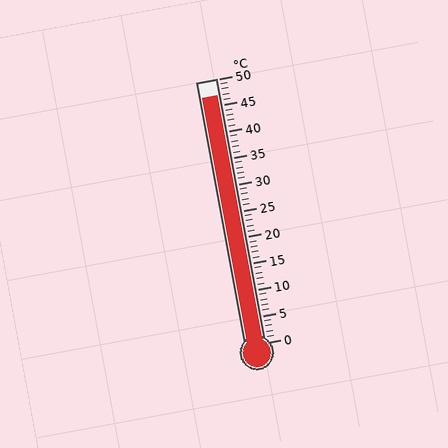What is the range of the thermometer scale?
The thermometer scale ranges from 0°C to 50°C.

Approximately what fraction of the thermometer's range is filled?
The thermometer is filled to approximately 95% of its range.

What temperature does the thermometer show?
The thermometer shows approximately 47°C.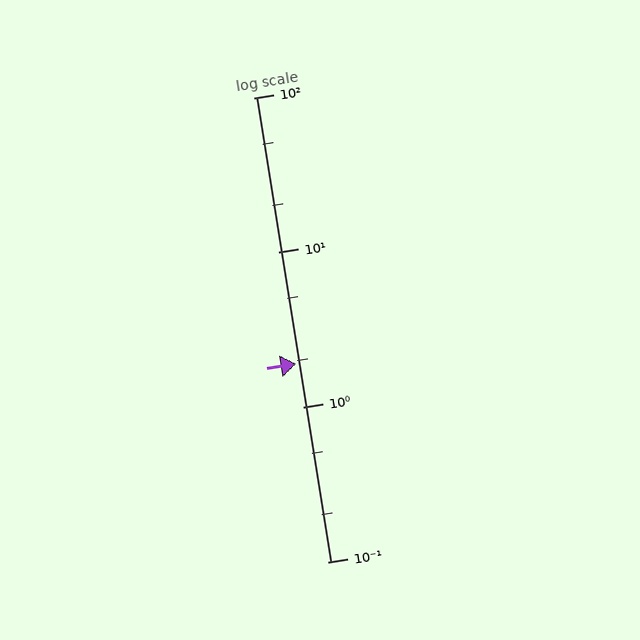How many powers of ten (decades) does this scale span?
The scale spans 3 decades, from 0.1 to 100.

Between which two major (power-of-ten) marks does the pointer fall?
The pointer is between 1 and 10.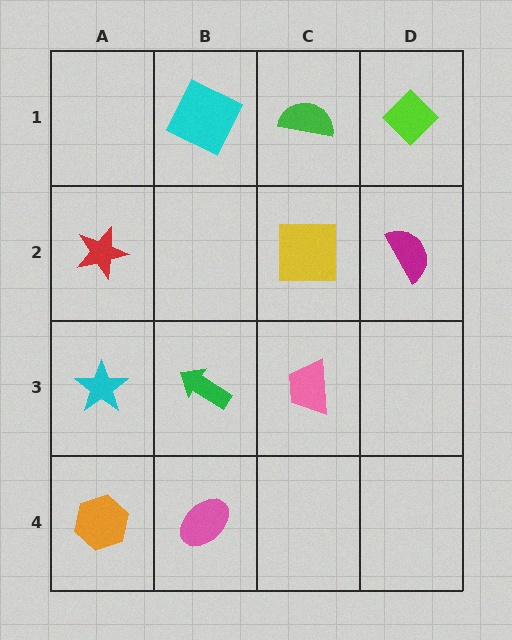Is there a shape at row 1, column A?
No, that cell is empty.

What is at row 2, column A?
A red star.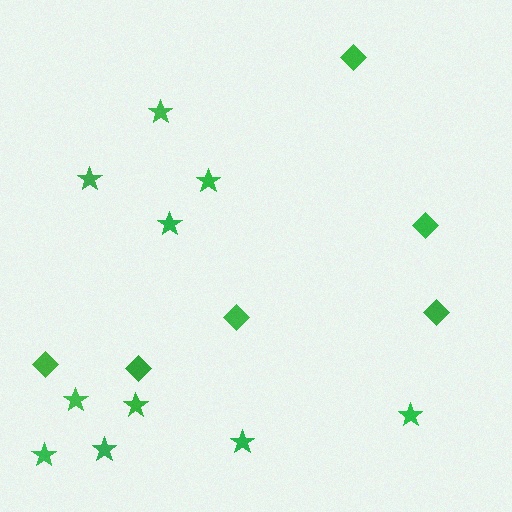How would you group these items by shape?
There are 2 groups: one group of diamonds (6) and one group of stars (10).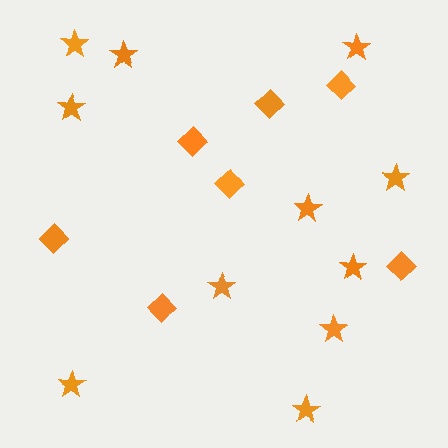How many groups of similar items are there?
There are 2 groups: one group of stars (11) and one group of diamonds (7).